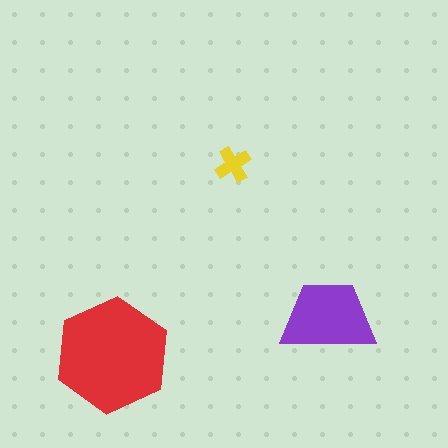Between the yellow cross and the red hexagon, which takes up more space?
The red hexagon.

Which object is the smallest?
The yellow cross.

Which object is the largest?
The red hexagon.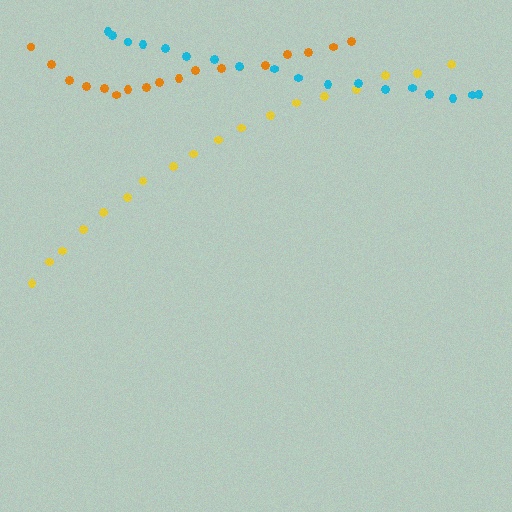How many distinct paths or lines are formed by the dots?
There are 3 distinct paths.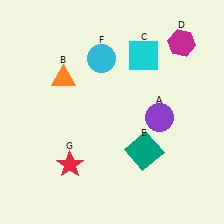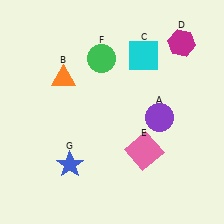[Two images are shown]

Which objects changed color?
E changed from teal to pink. F changed from cyan to green. G changed from red to blue.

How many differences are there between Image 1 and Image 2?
There are 3 differences between the two images.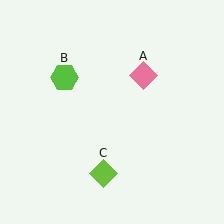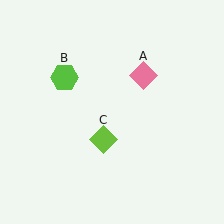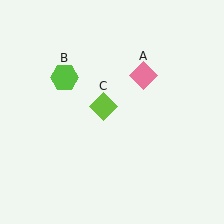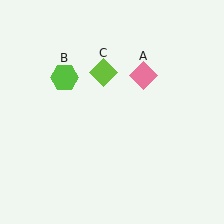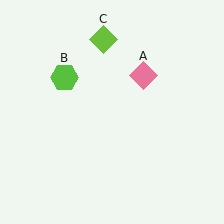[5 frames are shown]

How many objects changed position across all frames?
1 object changed position: lime diamond (object C).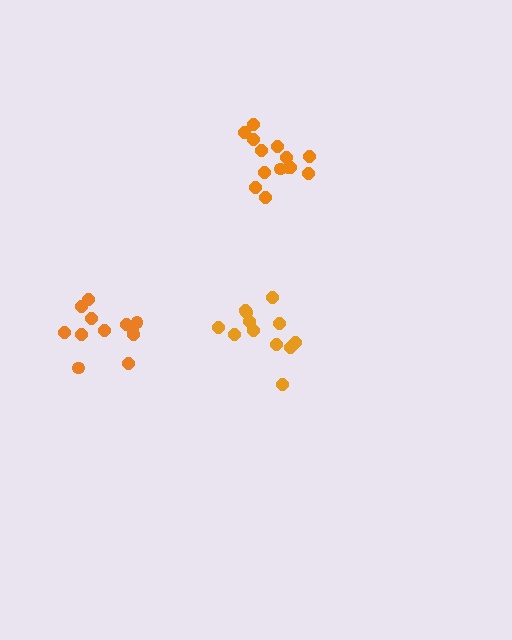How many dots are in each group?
Group 1: 12 dots, Group 2: 14 dots, Group 3: 12 dots (38 total).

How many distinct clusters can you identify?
There are 3 distinct clusters.